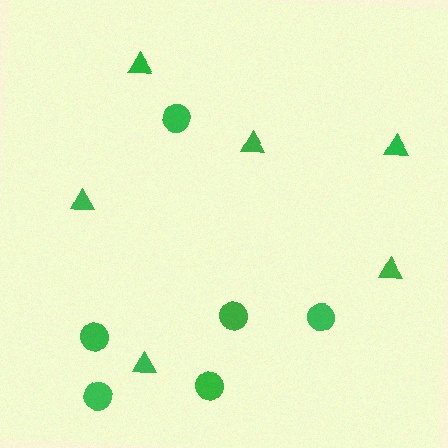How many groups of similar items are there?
There are 2 groups: one group of triangles (6) and one group of circles (6).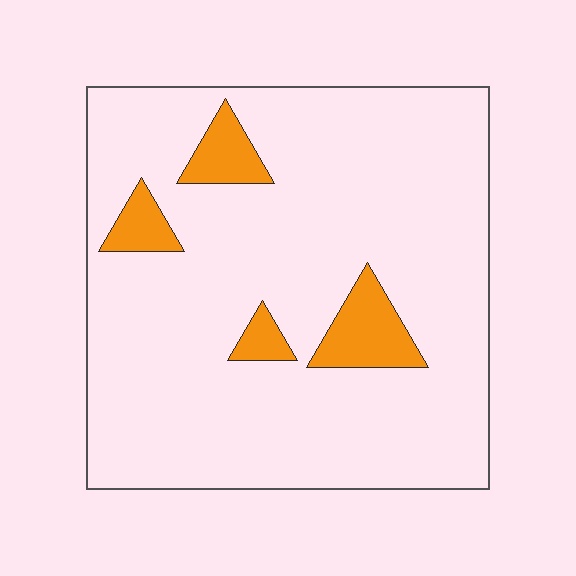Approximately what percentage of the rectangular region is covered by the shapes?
Approximately 10%.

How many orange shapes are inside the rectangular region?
4.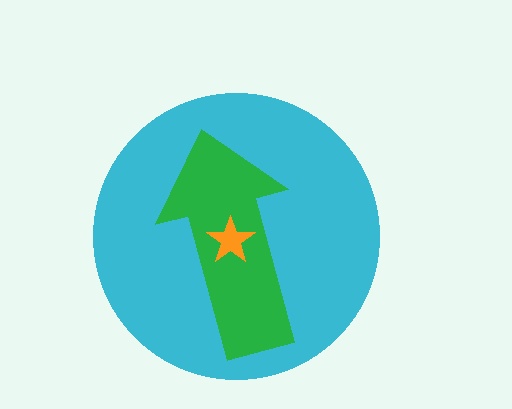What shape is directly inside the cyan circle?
The green arrow.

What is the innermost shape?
The orange star.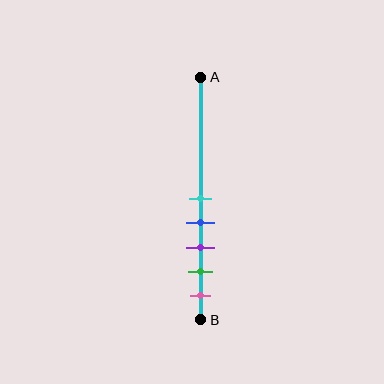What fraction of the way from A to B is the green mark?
The green mark is approximately 80% (0.8) of the way from A to B.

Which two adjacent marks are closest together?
The cyan and blue marks are the closest adjacent pair.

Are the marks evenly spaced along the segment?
Yes, the marks are approximately evenly spaced.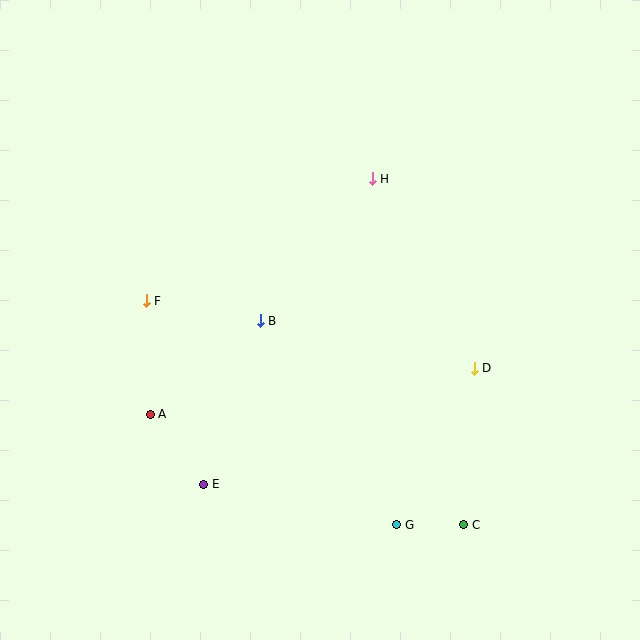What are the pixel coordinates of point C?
Point C is at (464, 525).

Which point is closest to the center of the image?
Point B at (260, 321) is closest to the center.